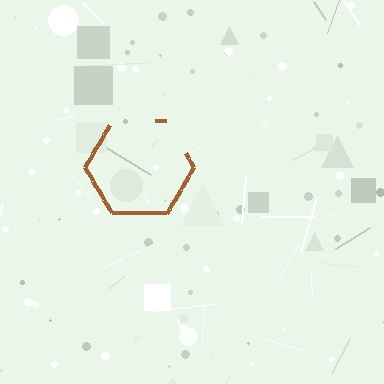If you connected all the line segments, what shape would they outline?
They would outline a hexagon.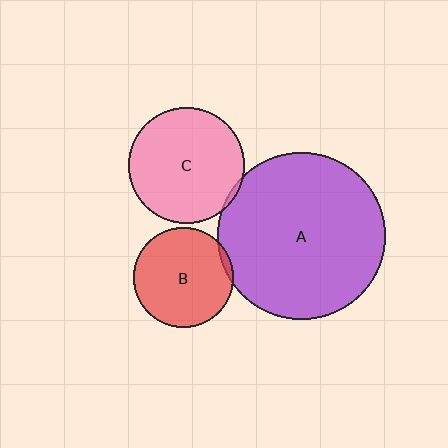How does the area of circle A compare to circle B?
Approximately 2.8 times.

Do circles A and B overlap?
Yes.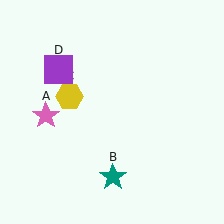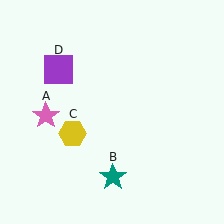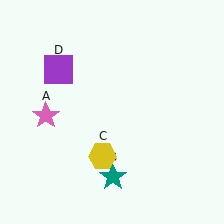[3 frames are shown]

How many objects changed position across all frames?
1 object changed position: yellow hexagon (object C).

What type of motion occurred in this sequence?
The yellow hexagon (object C) rotated counterclockwise around the center of the scene.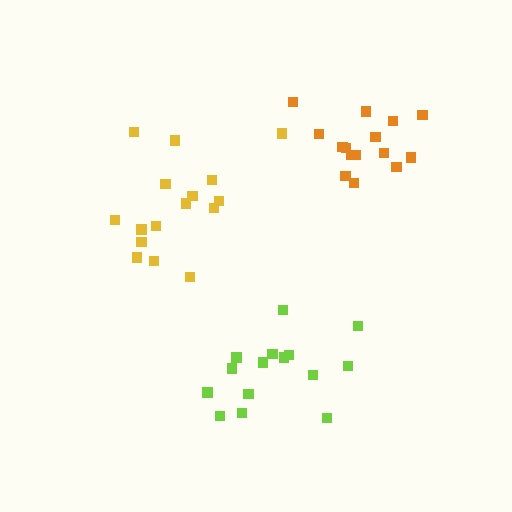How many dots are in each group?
Group 1: 16 dots, Group 2: 15 dots, Group 3: 15 dots (46 total).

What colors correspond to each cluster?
The clusters are colored: yellow, lime, orange.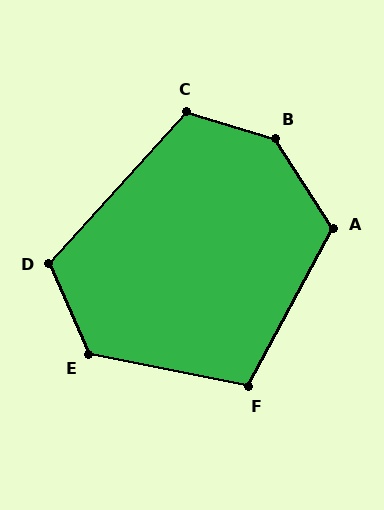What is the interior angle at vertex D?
Approximately 114 degrees (obtuse).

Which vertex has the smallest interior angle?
F, at approximately 107 degrees.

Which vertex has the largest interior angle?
B, at approximately 139 degrees.